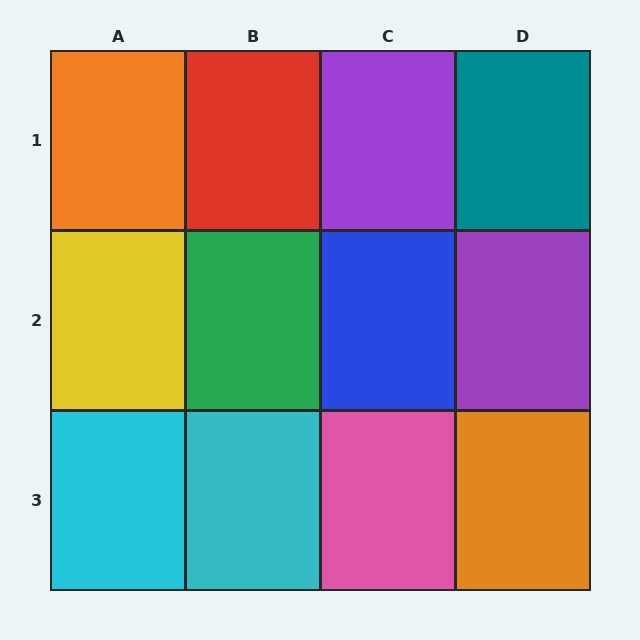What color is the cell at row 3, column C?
Pink.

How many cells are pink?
1 cell is pink.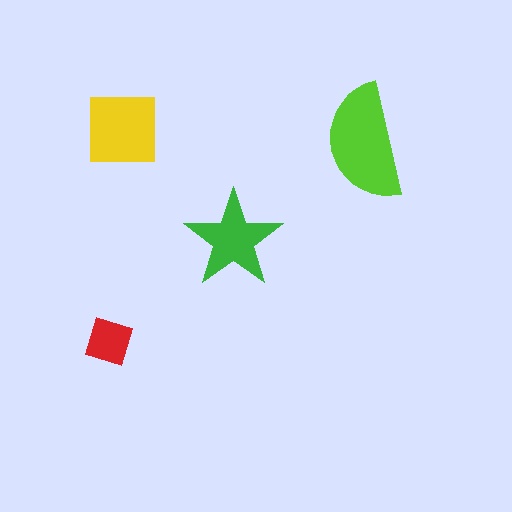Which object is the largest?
The lime semicircle.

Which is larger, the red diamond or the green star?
The green star.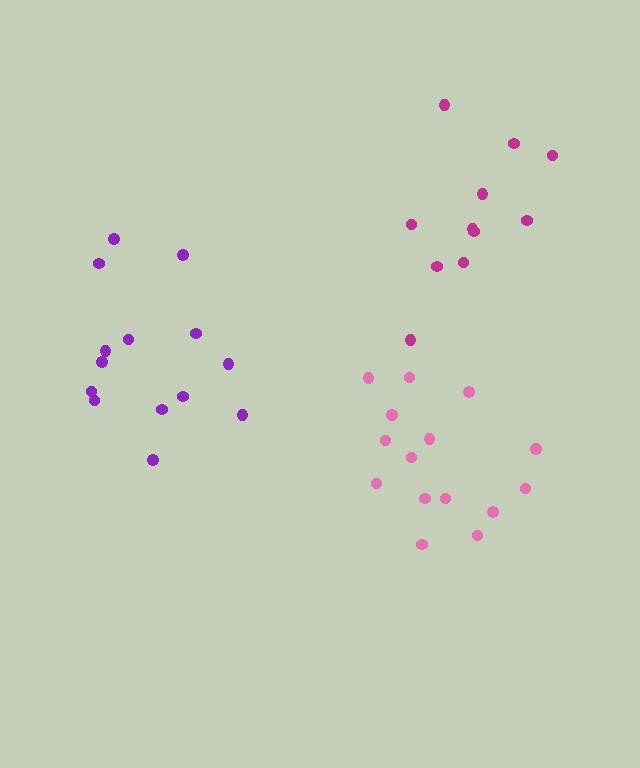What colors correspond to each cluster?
The clusters are colored: magenta, pink, purple.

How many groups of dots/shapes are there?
There are 3 groups.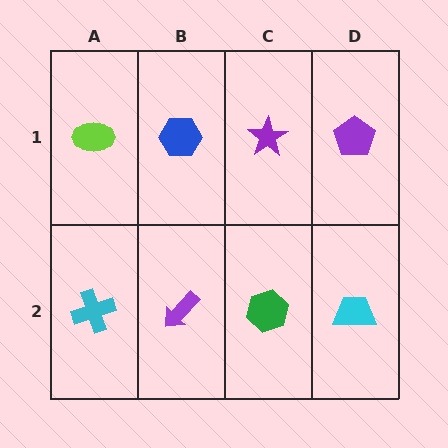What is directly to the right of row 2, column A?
A purple arrow.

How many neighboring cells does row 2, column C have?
3.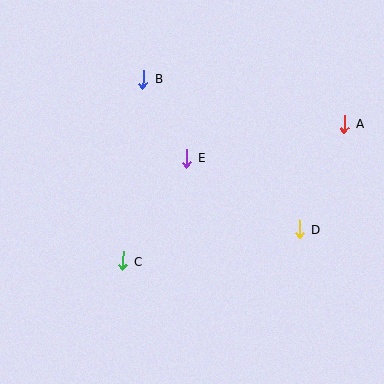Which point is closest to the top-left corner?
Point B is closest to the top-left corner.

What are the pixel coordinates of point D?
Point D is at (300, 229).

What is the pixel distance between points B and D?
The distance between B and D is 217 pixels.